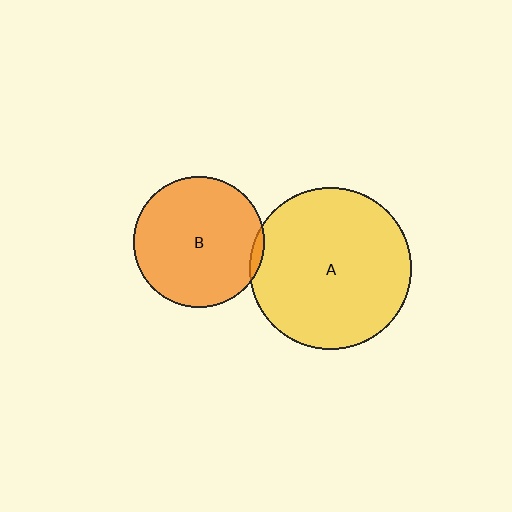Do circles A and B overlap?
Yes.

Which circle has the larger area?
Circle A (yellow).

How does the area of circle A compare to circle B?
Approximately 1.5 times.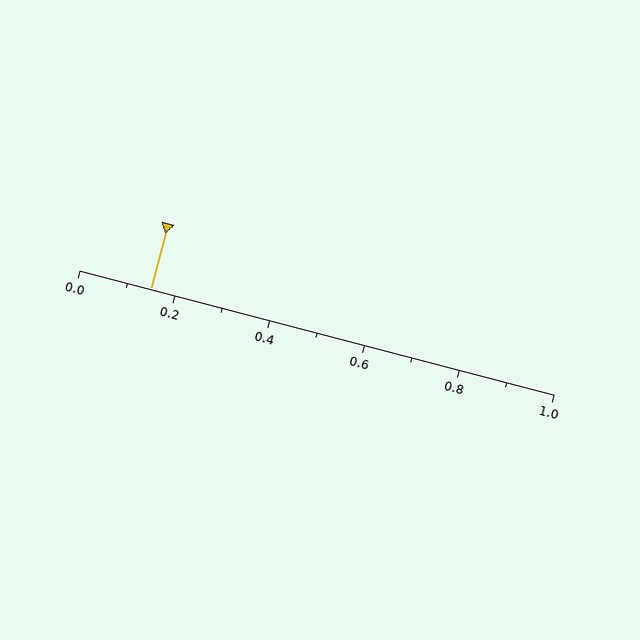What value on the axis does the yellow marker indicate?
The marker indicates approximately 0.15.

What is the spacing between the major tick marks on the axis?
The major ticks are spaced 0.2 apart.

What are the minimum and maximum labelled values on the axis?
The axis runs from 0.0 to 1.0.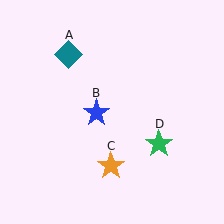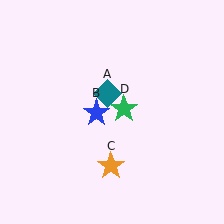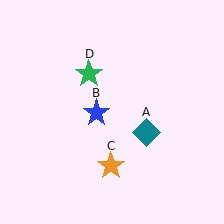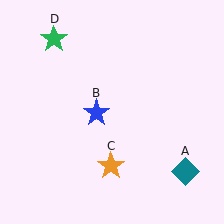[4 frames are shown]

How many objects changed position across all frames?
2 objects changed position: teal diamond (object A), green star (object D).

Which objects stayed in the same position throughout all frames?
Blue star (object B) and orange star (object C) remained stationary.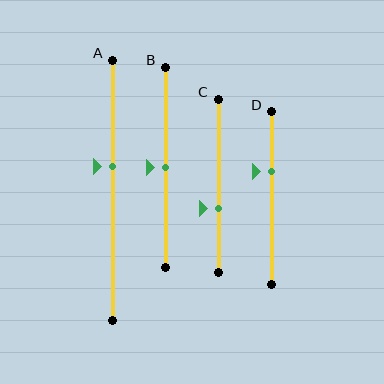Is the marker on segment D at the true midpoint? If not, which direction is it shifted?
No, the marker on segment D is shifted upward by about 15% of the segment length.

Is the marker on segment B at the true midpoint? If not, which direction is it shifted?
Yes, the marker on segment B is at the true midpoint.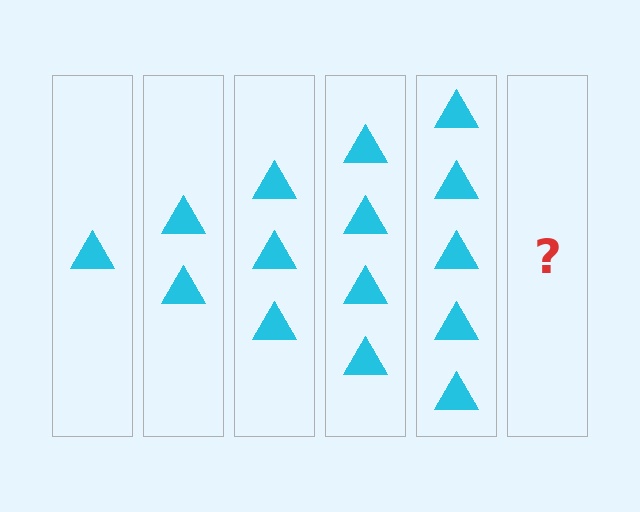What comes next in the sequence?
The next element should be 6 triangles.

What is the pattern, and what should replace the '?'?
The pattern is that each step adds one more triangle. The '?' should be 6 triangles.